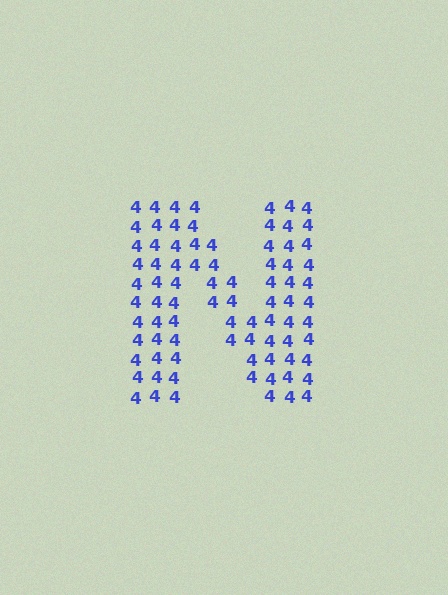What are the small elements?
The small elements are digit 4's.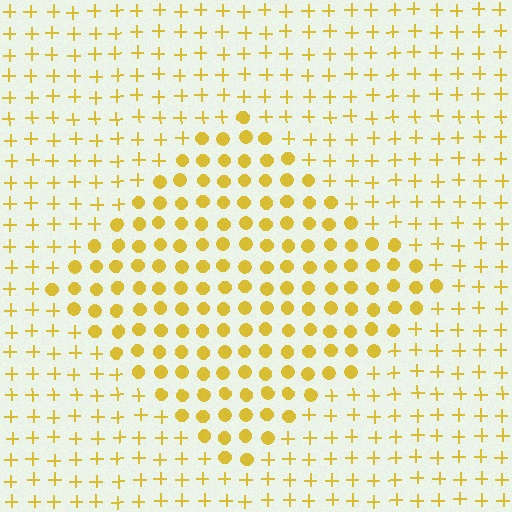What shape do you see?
I see a diamond.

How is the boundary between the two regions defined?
The boundary is defined by a change in element shape: circles inside vs. plus signs outside. All elements share the same color and spacing.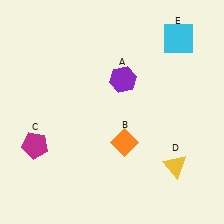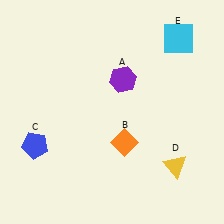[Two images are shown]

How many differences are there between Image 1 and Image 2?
There is 1 difference between the two images.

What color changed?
The pentagon (C) changed from magenta in Image 1 to blue in Image 2.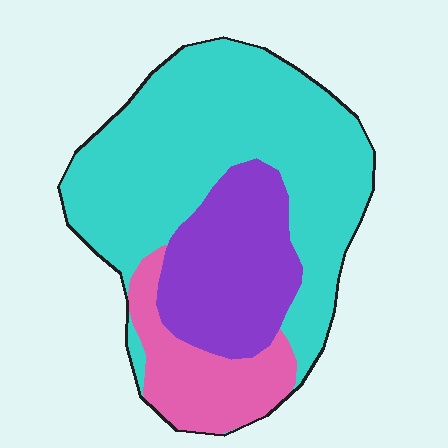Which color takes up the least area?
Pink, at roughly 15%.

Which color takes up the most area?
Cyan, at roughly 60%.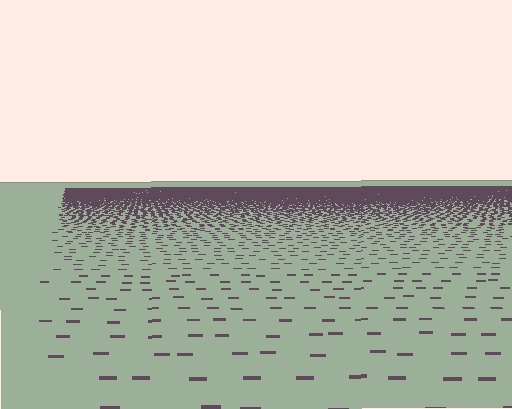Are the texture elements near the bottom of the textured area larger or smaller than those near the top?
Larger. Near the bottom, elements are closer to the viewer and appear at a bigger on-screen size.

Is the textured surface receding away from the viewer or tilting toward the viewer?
The surface is receding away from the viewer. Texture elements get smaller and denser toward the top.